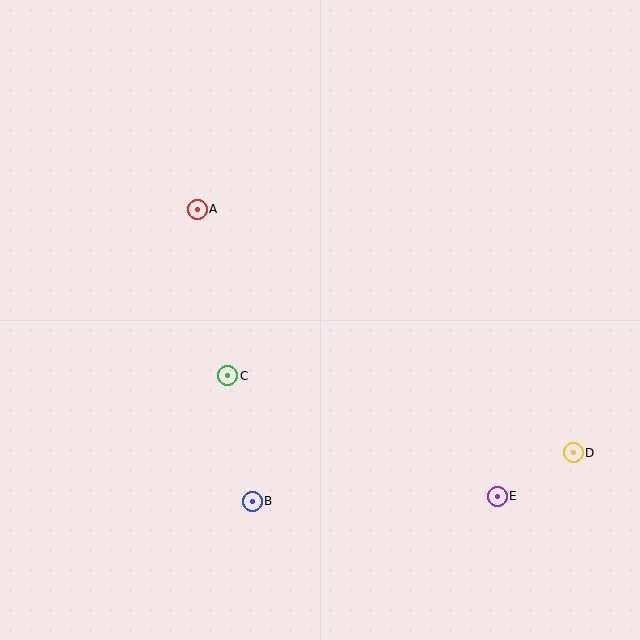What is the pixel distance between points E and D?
The distance between E and D is 88 pixels.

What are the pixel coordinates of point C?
Point C is at (228, 376).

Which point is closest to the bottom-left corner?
Point B is closest to the bottom-left corner.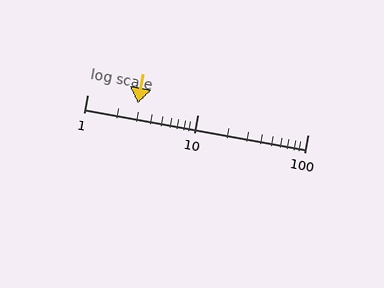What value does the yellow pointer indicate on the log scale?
The pointer indicates approximately 2.9.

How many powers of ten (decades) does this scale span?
The scale spans 2 decades, from 1 to 100.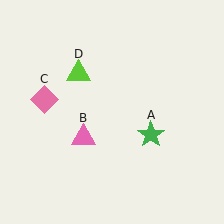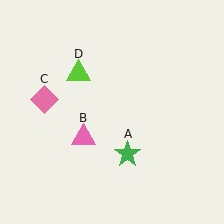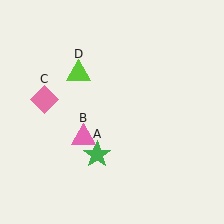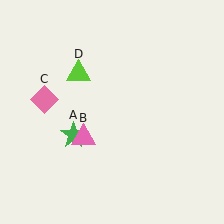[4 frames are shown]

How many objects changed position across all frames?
1 object changed position: green star (object A).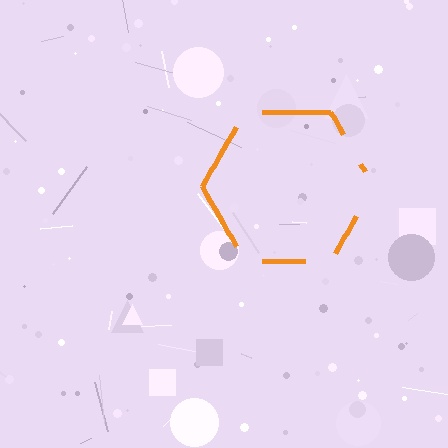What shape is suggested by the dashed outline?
The dashed outline suggests a hexagon.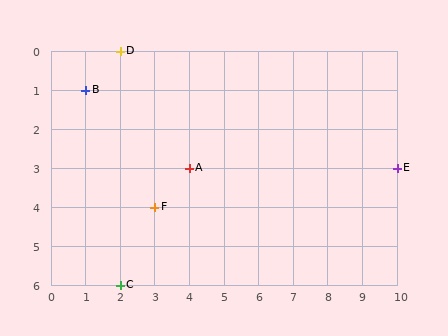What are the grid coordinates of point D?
Point D is at grid coordinates (2, 0).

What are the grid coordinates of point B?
Point B is at grid coordinates (1, 1).